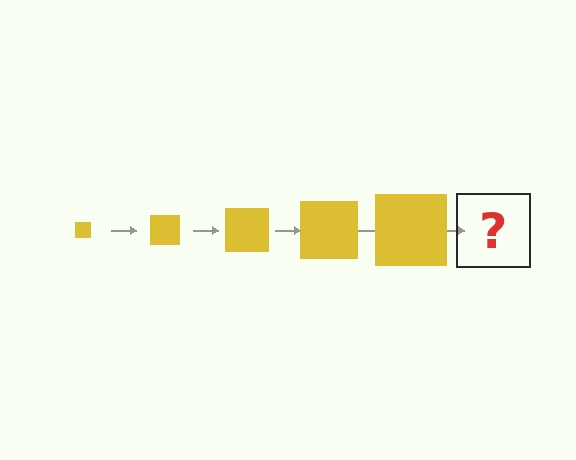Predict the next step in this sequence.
The next step is a yellow square, larger than the previous one.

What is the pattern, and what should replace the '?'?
The pattern is that the square gets progressively larger each step. The '?' should be a yellow square, larger than the previous one.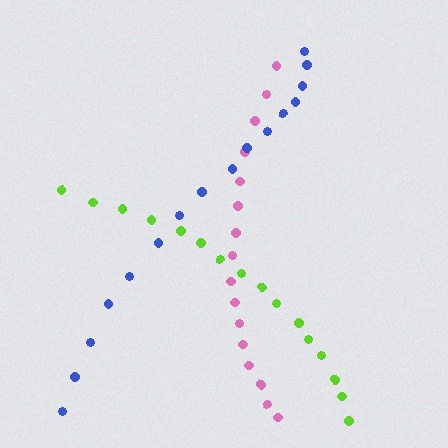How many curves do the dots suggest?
There are 3 distinct paths.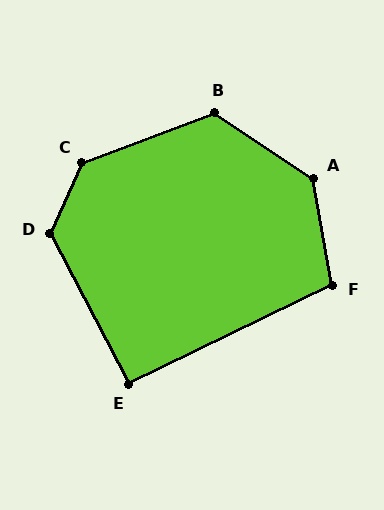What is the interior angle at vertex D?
Approximately 128 degrees (obtuse).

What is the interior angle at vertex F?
Approximately 106 degrees (obtuse).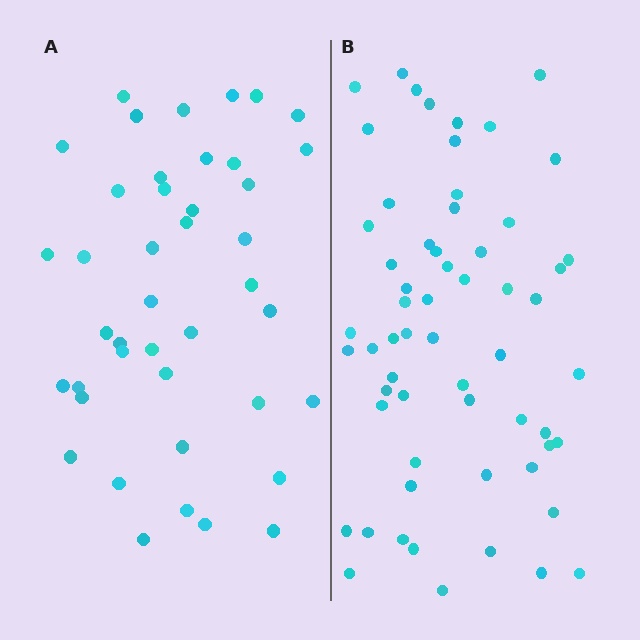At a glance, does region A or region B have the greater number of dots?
Region B (the right region) has more dots.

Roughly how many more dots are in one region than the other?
Region B has approximately 20 more dots than region A.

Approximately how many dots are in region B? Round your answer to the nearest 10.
About 60 dots.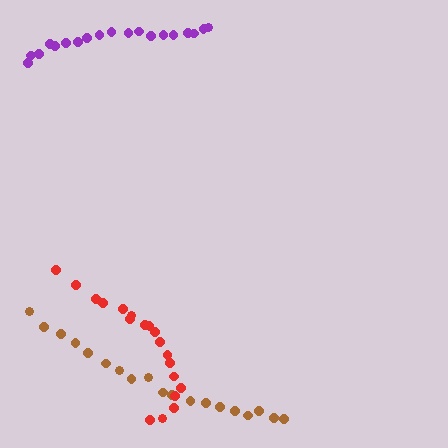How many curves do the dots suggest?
There are 3 distinct paths.